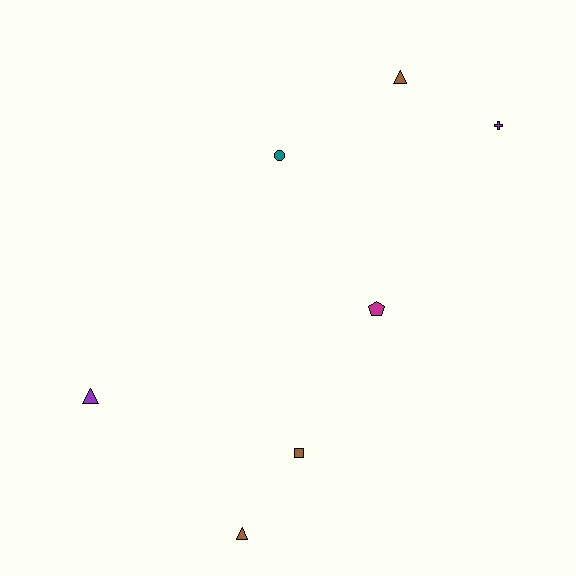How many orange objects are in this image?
There are no orange objects.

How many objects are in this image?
There are 7 objects.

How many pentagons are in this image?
There is 1 pentagon.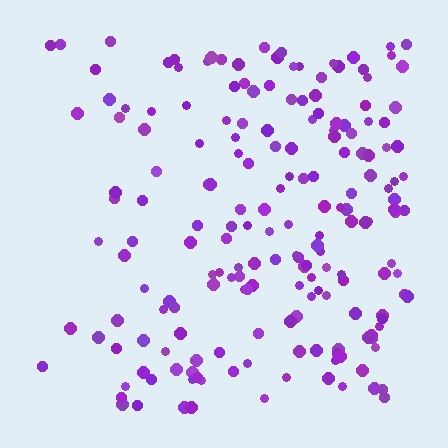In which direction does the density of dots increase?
From left to right, with the right side densest.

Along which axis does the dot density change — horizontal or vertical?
Horizontal.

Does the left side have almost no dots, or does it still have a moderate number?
Still a moderate number, just noticeably fewer than the right.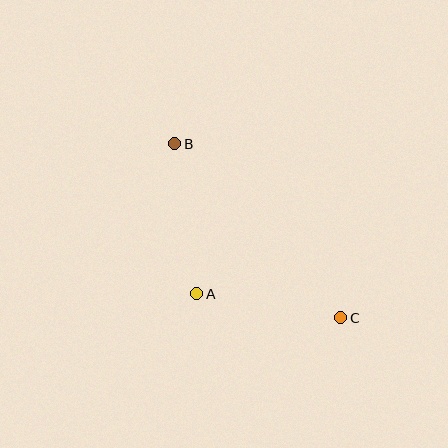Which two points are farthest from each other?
Points B and C are farthest from each other.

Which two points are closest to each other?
Points A and C are closest to each other.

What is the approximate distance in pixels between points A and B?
The distance between A and B is approximately 152 pixels.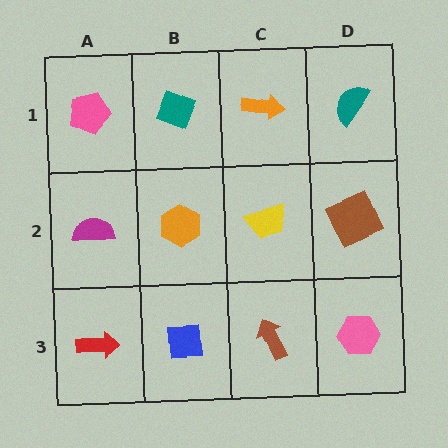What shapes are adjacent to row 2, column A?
A pink pentagon (row 1, column A), a red arrow (row 3, column A), an orange hexagon (row 2, column B).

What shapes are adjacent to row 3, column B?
An orange hexagon (row 2, column B), a red arrow (row 3, column A), a brown arrow (row 3, column C).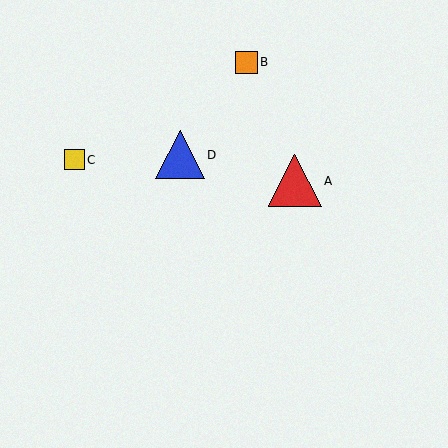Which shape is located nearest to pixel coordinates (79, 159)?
The yellow square (labeled C) at (74, 160) is nearest to that location.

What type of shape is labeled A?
Shape A is a red triangle.